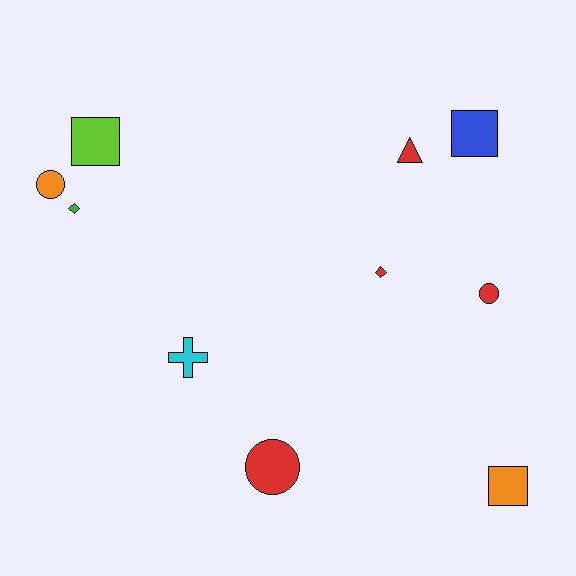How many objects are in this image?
There are 10 objects.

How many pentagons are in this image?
There are no pentagons.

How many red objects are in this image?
There are 4 red objects.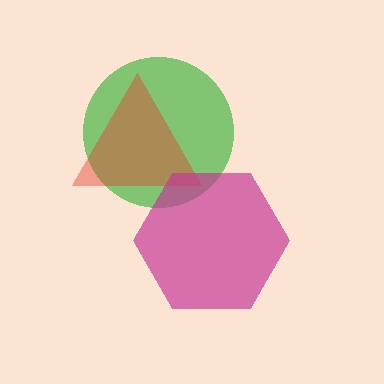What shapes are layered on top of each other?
The layered shapes are: a green circle, a red triangle, a magenta hexagon.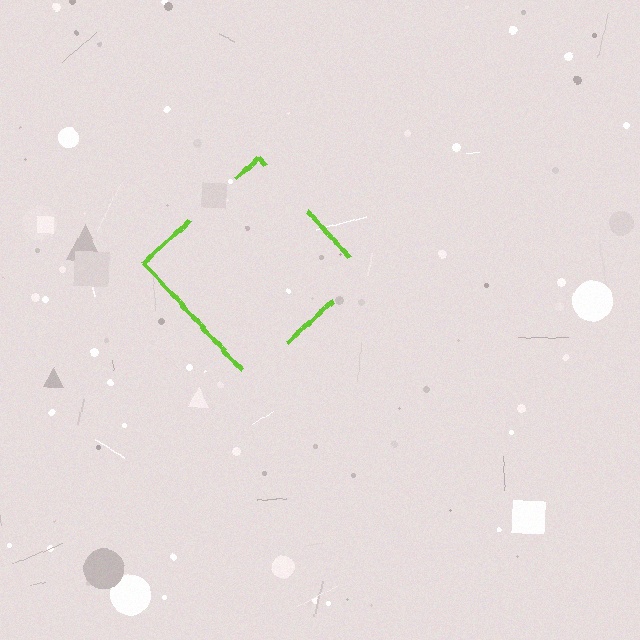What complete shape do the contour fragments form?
The contour fragments form a diamond.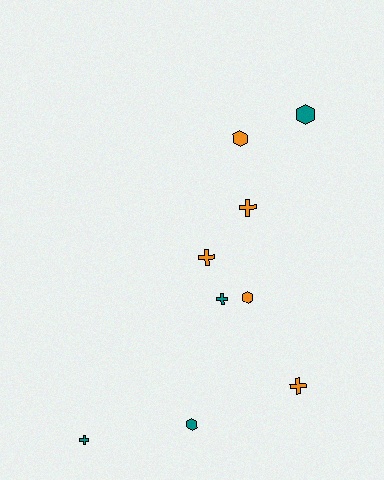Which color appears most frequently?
Orange, with 5 objects.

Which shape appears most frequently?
Cross, with 5 objects.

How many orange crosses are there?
There are 3 orange crosses.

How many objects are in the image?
There are 9 objects.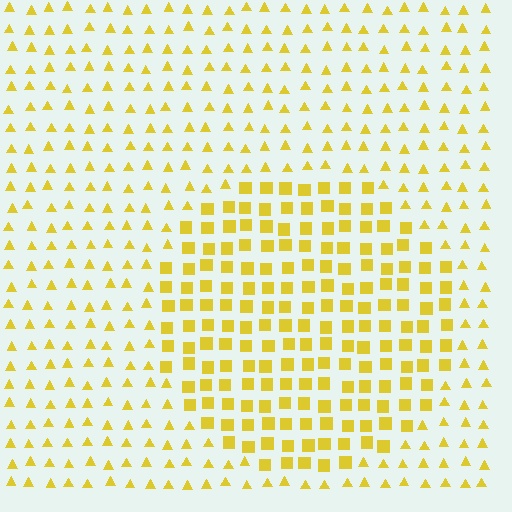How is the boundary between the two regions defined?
The boundary is defined by a change in element shape: squares inside vs. triangles outside. All elements share the same color and spacing.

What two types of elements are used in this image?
The image uses squares inside the circle region and triangles outside it.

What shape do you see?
I see a circle.